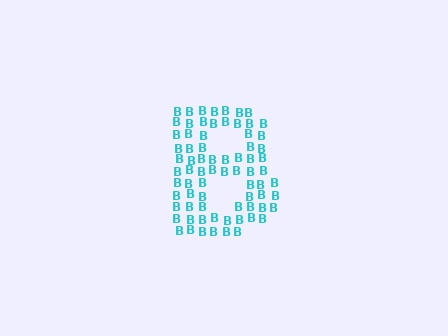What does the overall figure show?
The overall figure shows the letter B.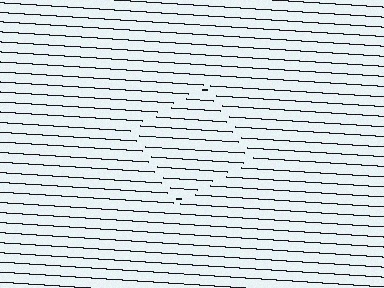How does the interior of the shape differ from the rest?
The interior of the shape contains the same grating, shifted by half a period — the contour is defined by the phase discontinuity where line-ends from the inner and outer gratings abut.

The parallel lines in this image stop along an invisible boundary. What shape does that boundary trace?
An illusory square. The interior of the shape contains the same grating, shifted by half a period — the contour is defined by the phase discontinuity where line-ends from the inner and outer gratings abut.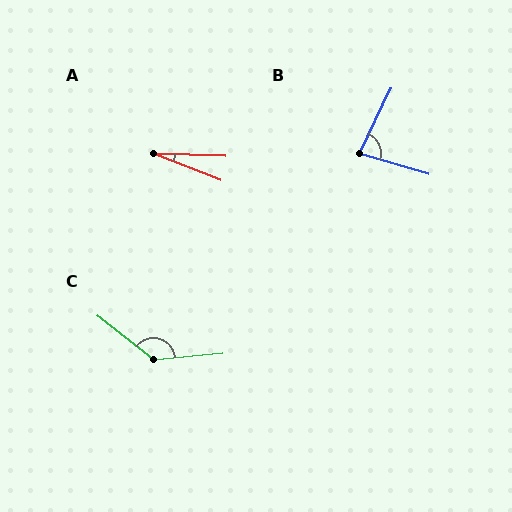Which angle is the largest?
C, at approximately 137 degrees.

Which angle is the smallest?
A, at approximately 20 degrees.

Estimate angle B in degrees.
Approximately 81 degrees.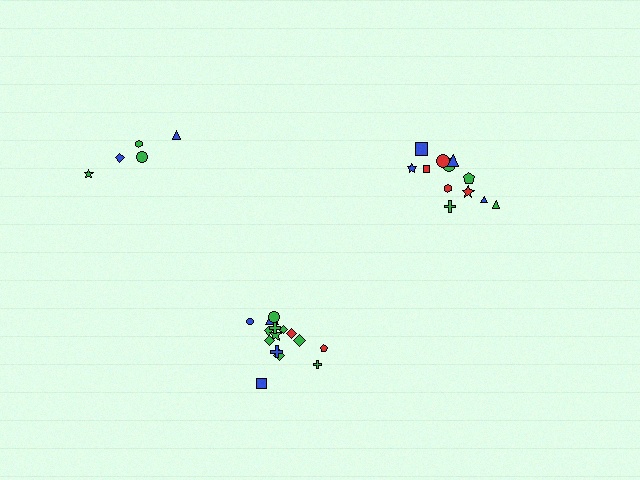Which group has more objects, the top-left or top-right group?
The top-right group.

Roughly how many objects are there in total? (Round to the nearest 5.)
Roughly 30 objects in total.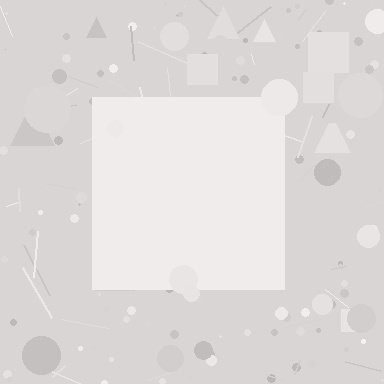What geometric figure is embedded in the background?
A square is embedded in the background.